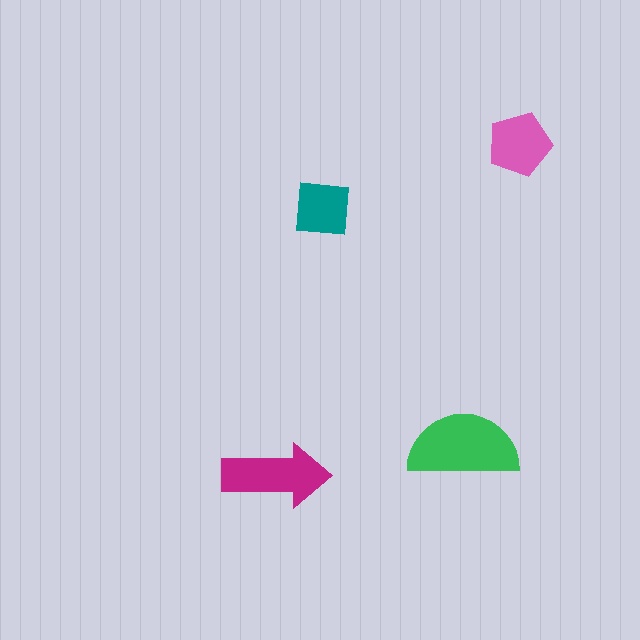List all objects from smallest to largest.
The teal square, the pink pentagon, the magenta arrow, the green semicircle.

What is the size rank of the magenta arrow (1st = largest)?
2nd.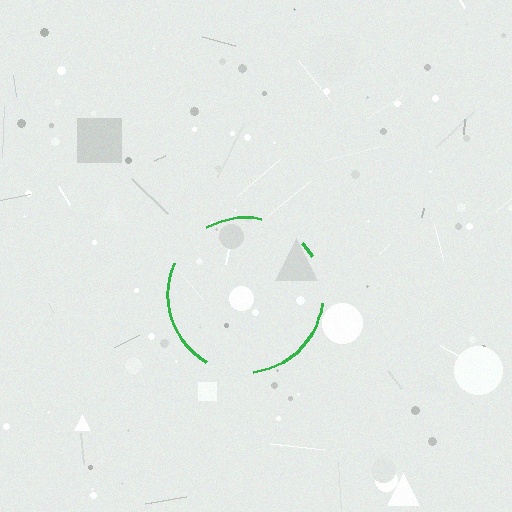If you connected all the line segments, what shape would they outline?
They would outline a circle.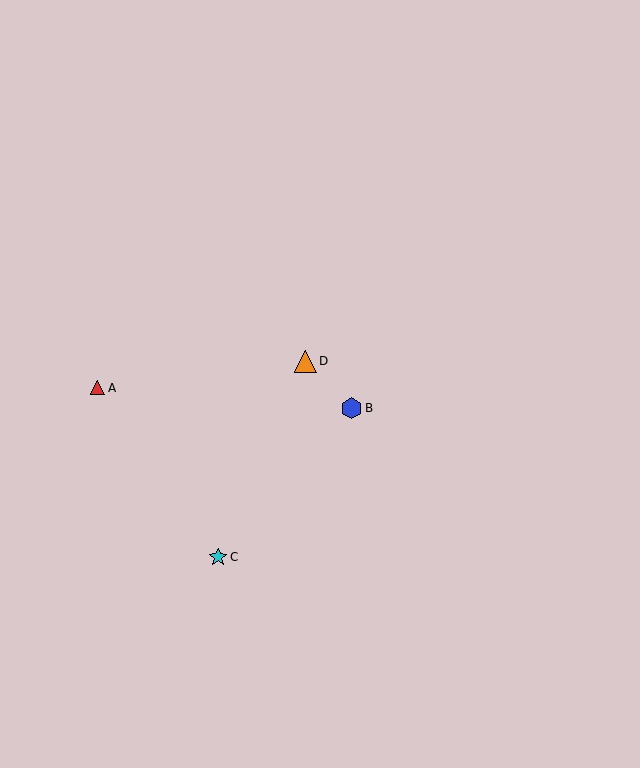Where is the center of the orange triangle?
The center of the orange triangle is at (306, 361).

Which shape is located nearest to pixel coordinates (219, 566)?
The cyan star (labeled C) at (218, 557) is nearest to that location.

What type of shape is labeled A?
Shape A is a red triangle.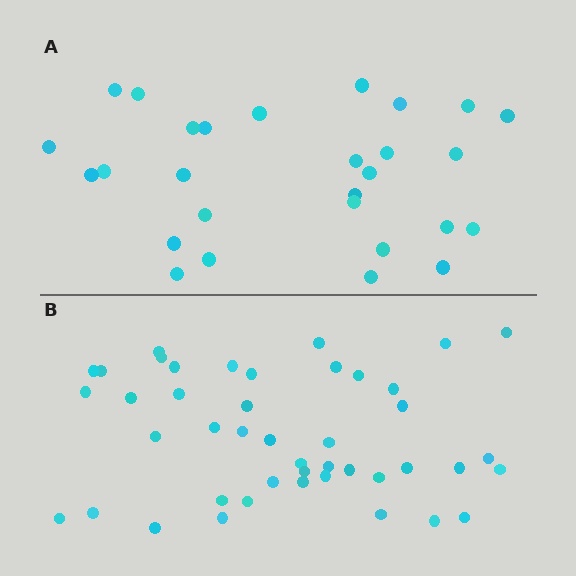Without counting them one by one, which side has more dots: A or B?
Region B (the bottom region) has more dots.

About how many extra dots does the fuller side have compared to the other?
Region B has approximately 15 more dots than region A.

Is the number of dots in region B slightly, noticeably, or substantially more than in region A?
Region B has substantially more. The ratio is roughly 1.6 to 1.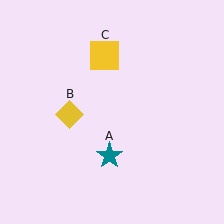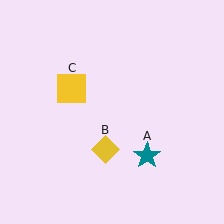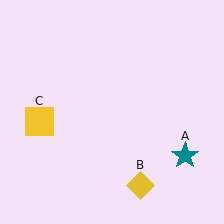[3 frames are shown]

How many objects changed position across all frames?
3 objects changed position: teal star (object A), yellow diamond (object B), yellow square (object C).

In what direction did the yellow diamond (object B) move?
The yellow diamond (object B) moved down and to the right.